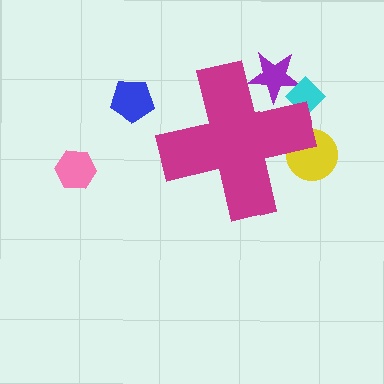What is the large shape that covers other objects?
A magenta cross.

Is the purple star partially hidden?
Yes, the purple star is partially hidden behind the magenta cross.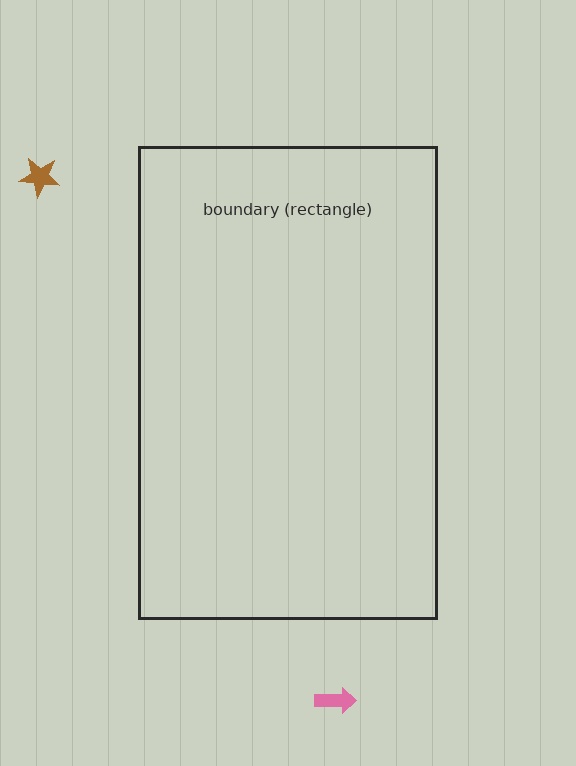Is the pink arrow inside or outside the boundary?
Outside.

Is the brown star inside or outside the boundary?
Outside.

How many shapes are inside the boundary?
0 inside, 2 outside.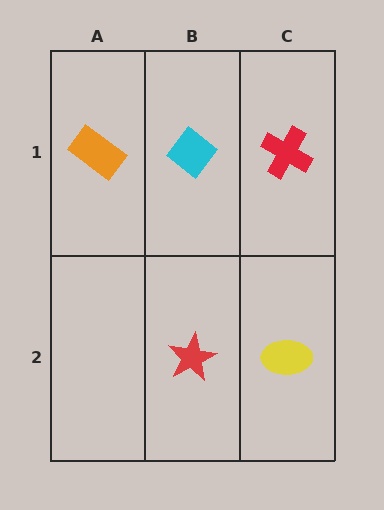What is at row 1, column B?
A cyan diamond.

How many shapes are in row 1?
3 shapes.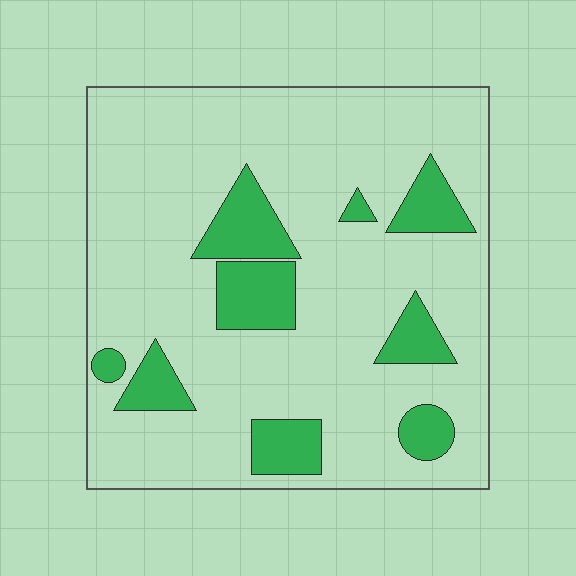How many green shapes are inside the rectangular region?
9.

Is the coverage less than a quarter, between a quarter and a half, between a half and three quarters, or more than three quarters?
Less than a quarter.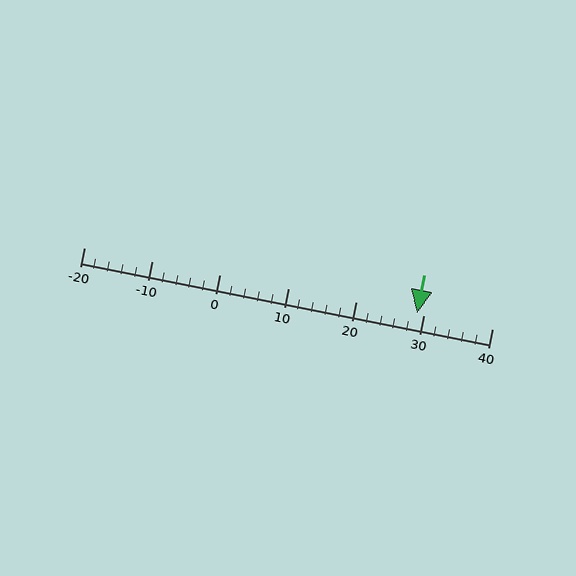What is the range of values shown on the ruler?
The ruler shows values from -20 to 40.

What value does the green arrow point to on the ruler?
The green arrow points to approximately 29.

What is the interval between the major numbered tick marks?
The major tick marks are spaced 10 units apart.